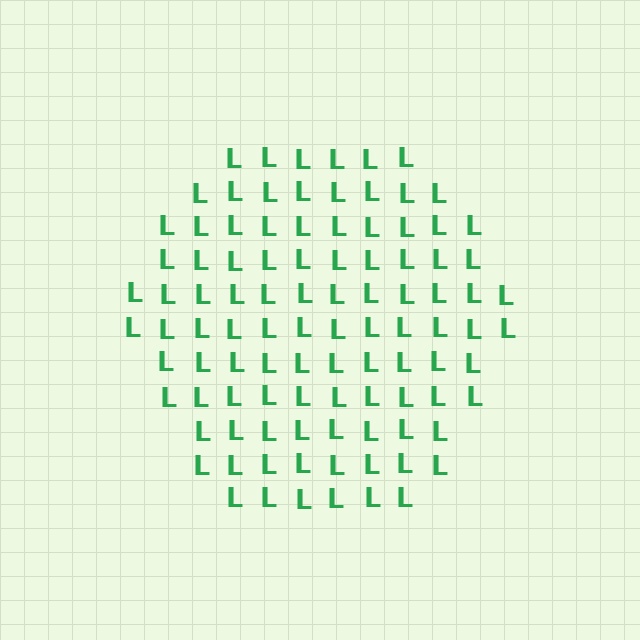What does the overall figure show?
The overall figure shows a hexagon.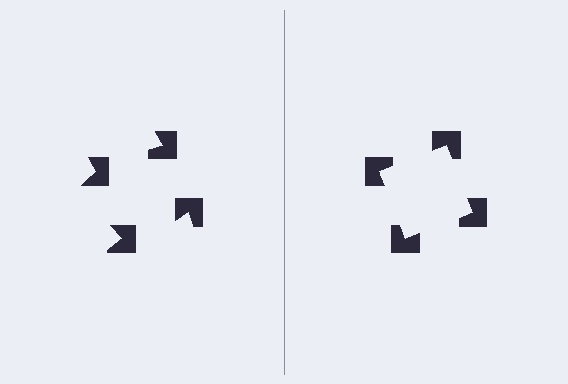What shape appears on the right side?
An illusory square.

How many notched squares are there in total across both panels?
8 — 4 on each side.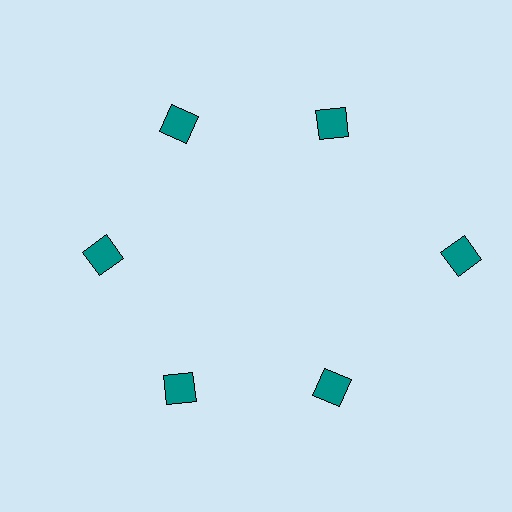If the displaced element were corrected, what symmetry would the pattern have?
It would have 6-fold rotational symmetry — the pattern would map onto itself every 60 degrees.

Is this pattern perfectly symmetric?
No. The 6 teal diamonds are arranged in a ring, but one element near the 3 o'clock position is pushed outward from the center, breaking the 6-fold rotational symmetry.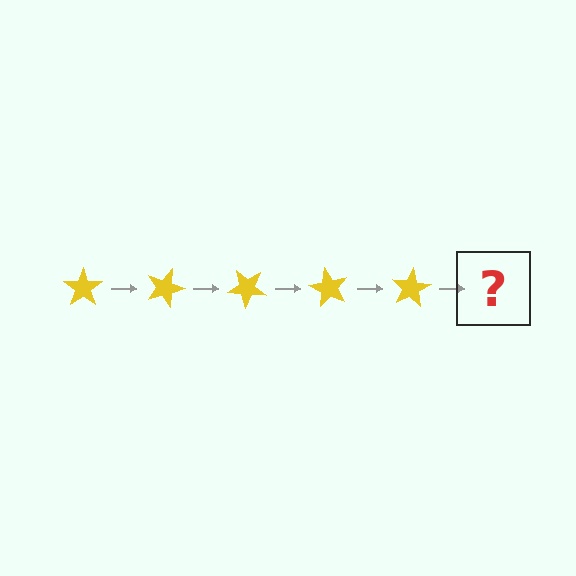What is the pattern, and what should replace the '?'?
The pattern is that the star rotates 20 degrees each step. The '?' should be a yellow star rotated 100 degrees.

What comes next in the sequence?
The next element should be a yellow star rotated 100 degrees.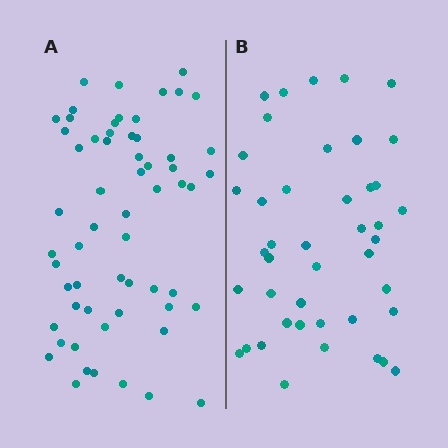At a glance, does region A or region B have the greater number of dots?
Region A (the left region) has more dots.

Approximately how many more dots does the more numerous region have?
Region A has approximately 15 more dots than region B.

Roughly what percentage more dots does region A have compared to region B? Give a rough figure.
About 40% more.